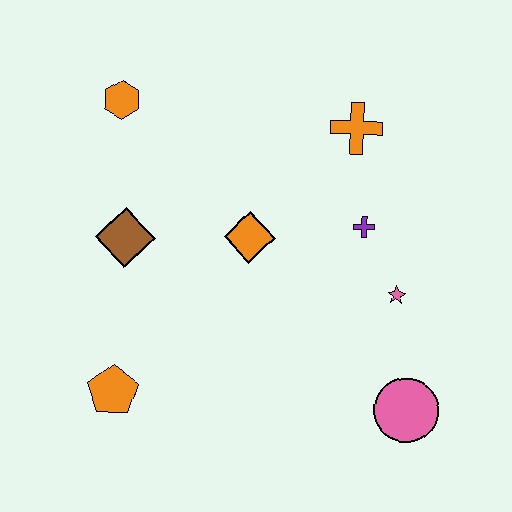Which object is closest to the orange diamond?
The purple cross is closest to the orange diamond.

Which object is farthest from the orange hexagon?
The pink circle is farthest from the orange hexagon.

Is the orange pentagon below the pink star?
Yes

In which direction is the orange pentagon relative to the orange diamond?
The orange pentagon is below the orange diamond.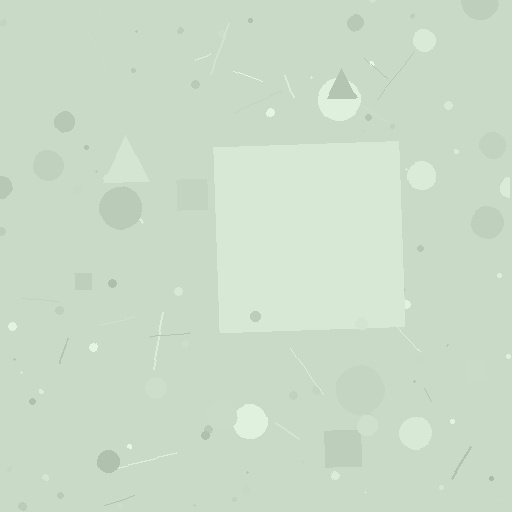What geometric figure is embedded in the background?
A square is embedded in the background.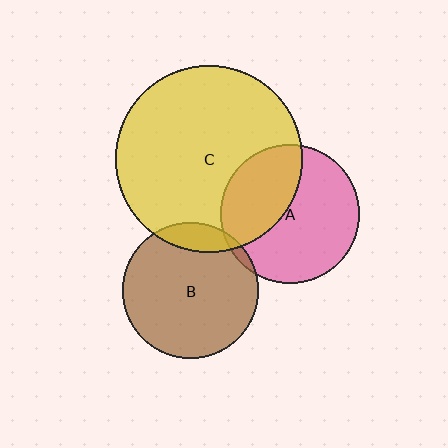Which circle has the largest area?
Circle C (yellow).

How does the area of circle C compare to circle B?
Approximately 1.9 times.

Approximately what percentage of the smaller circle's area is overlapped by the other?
Approximately 5%.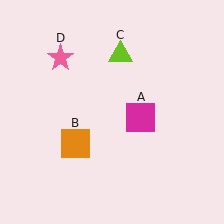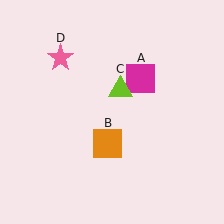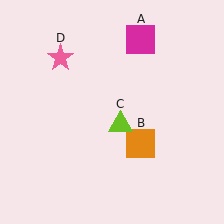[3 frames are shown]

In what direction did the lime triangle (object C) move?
The lime triangle (object C) moved down.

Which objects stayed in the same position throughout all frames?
Pink star (object D) remained stationary.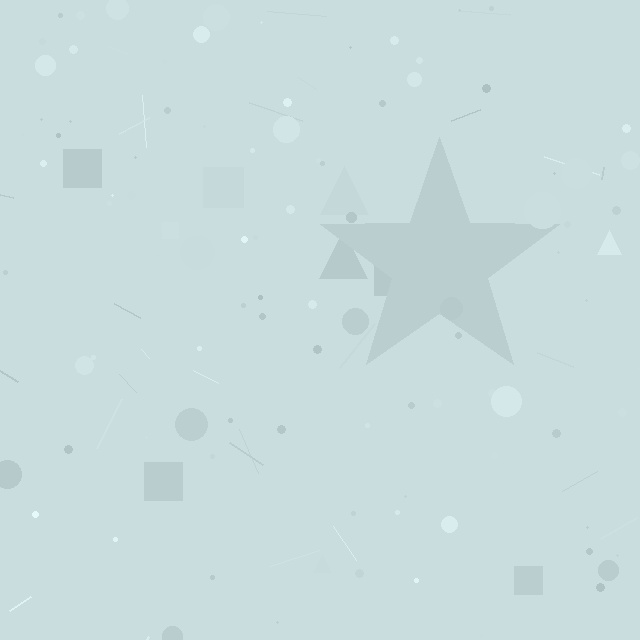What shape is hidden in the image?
A star is hidden in the image.